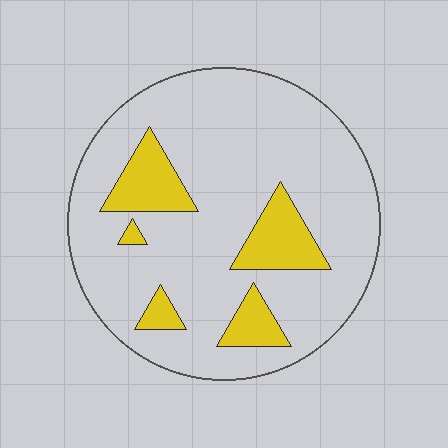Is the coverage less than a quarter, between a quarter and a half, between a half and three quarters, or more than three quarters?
Less than a quarter.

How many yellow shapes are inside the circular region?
5.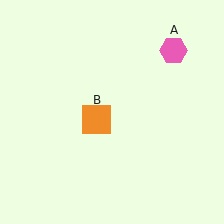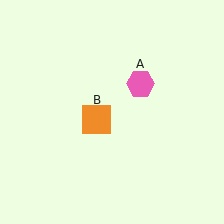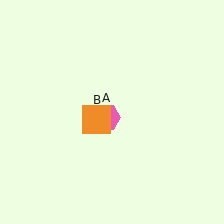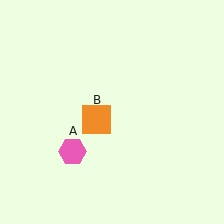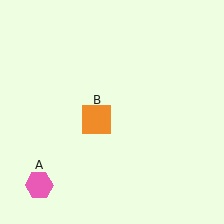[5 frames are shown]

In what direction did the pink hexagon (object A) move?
The pink hexagon (object A) moved down and to the left.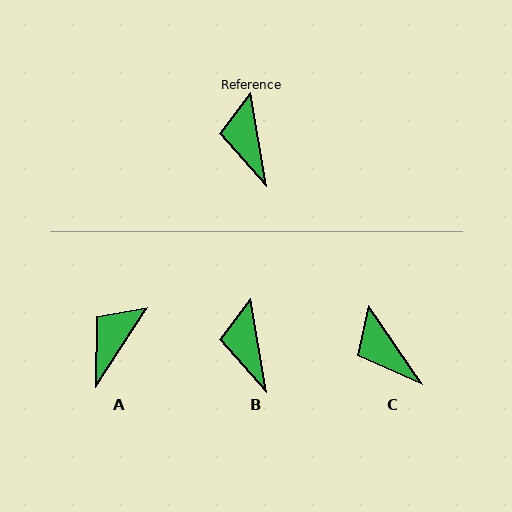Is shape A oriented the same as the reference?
No, it is off by about 42 degrees.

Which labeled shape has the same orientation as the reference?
B.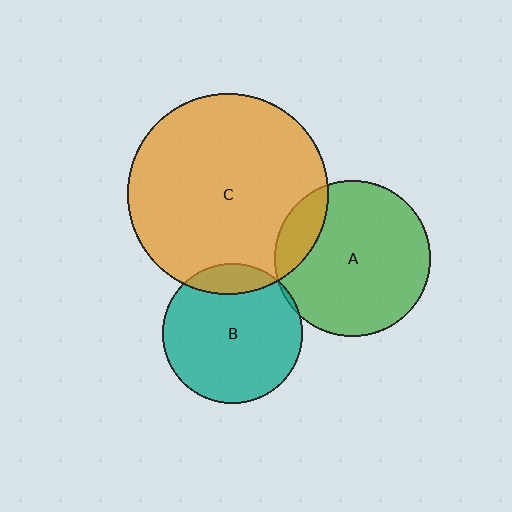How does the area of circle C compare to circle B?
Approximately 2.1 times.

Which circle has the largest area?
Circle C (orange).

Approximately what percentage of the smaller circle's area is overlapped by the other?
Approximately 15%.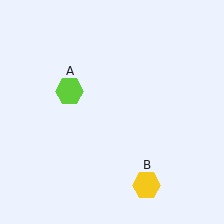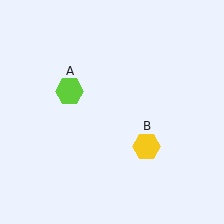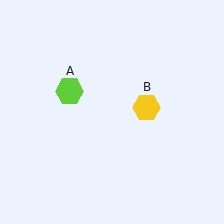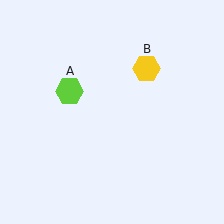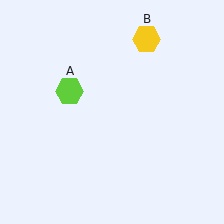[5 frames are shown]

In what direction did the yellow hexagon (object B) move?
The yellow hexagon (object B) moved up.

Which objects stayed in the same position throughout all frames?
Lime hexagon (object A) remained stationary.